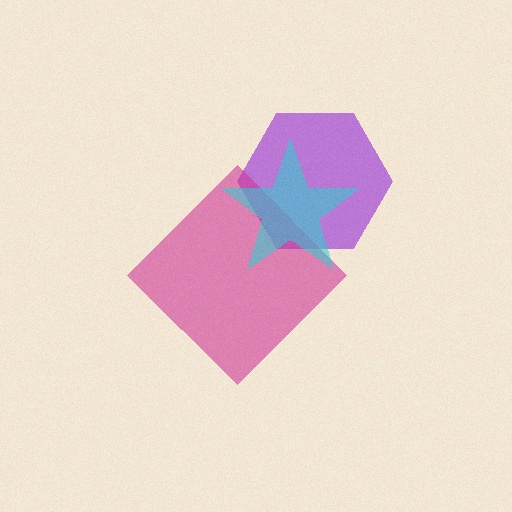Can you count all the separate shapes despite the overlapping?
Yes, there are 3 separate shapes.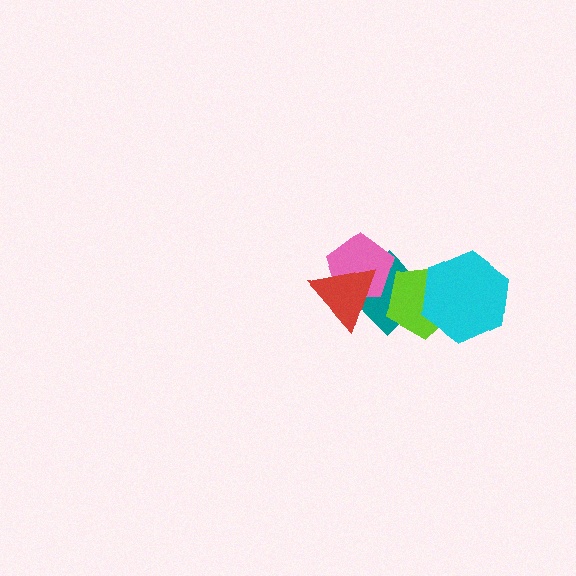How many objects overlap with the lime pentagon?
2 objects overlap with the lime pentagon.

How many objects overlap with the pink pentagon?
2 objects overlap with the pink pentagon.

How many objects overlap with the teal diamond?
4 objects overlap with the teal diamond.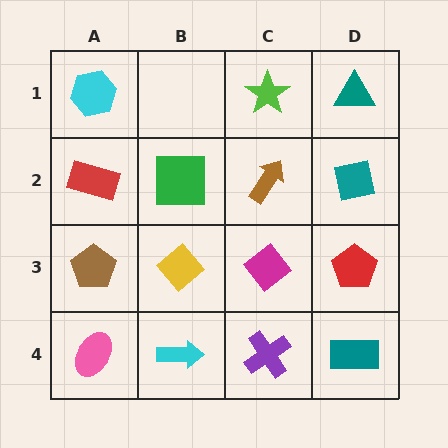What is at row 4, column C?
A purple cross.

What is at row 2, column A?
A red rectangle.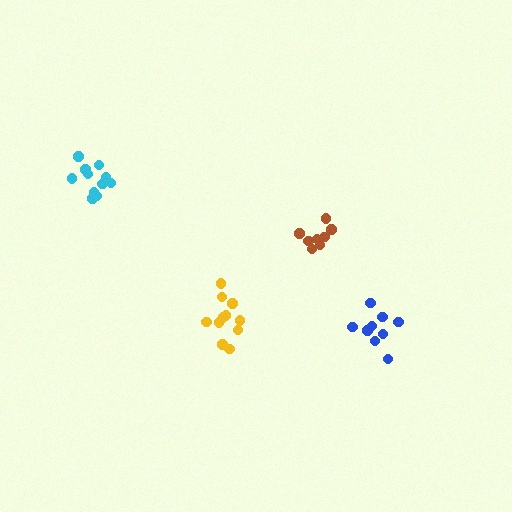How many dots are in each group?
Group 1: 9 dots, Group 2: 11 dots, Group 3: 8 dots, Group 4: 11 dots (39 total).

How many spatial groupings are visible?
There are 4 spatial groupings.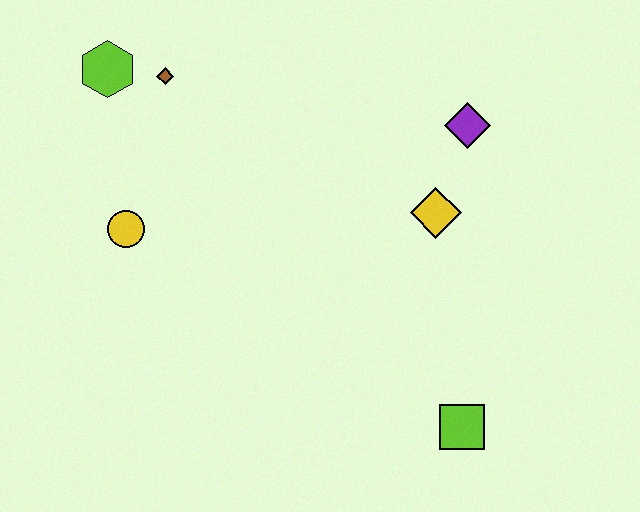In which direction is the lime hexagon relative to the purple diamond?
The lime hexagon is to the left of the purple diamond.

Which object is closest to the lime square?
The yellow diamond is closest to the lime square.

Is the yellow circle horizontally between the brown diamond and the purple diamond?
No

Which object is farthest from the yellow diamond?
The lime hexagon is farthest from the yellow diamond.